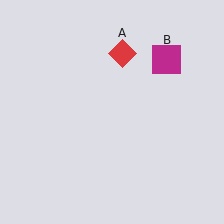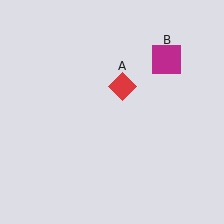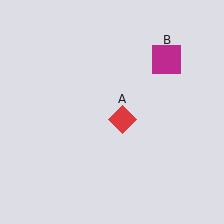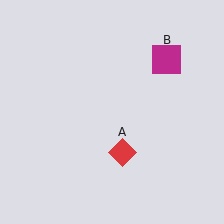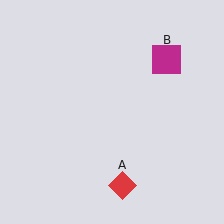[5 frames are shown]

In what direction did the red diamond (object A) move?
The red diamond (object A) moved down.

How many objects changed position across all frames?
1 object changed position: red diamond (object A).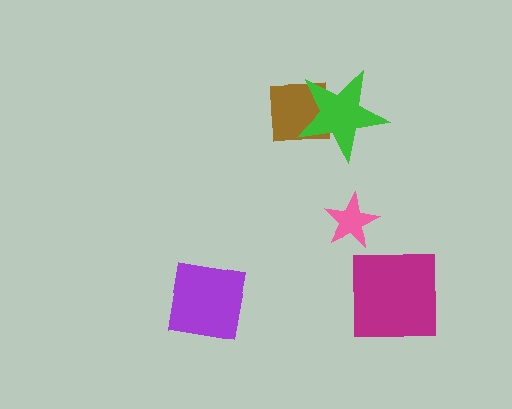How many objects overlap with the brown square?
1 object overlaps with the brown square.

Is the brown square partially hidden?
Yes, it is partially covered by another shape.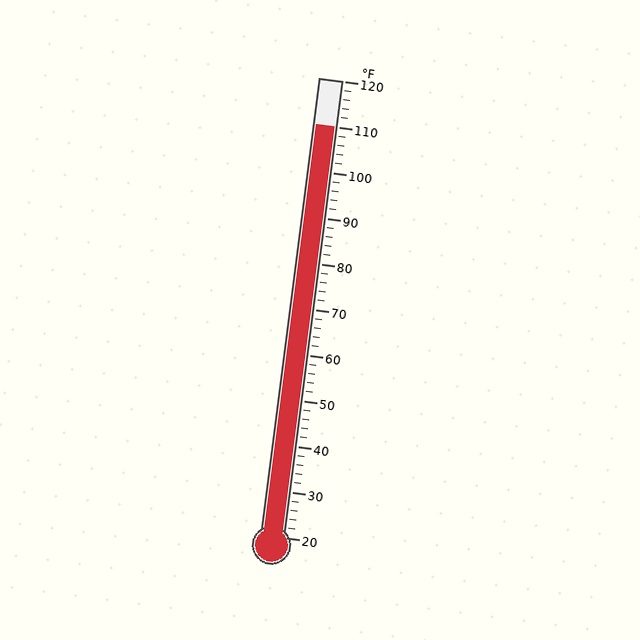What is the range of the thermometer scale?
The thermometer scale ranges from 20°F to 120°F.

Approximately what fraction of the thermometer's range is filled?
The thermometer is filled to approximately 90% of its range.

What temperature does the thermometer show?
The thermometer shows approximately 110°F.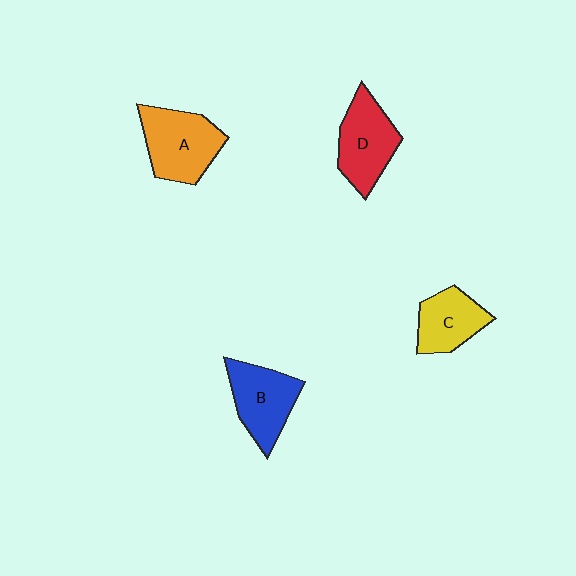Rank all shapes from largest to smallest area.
From largest to smallest: A (orange), D (red), B (blue), C (yellow).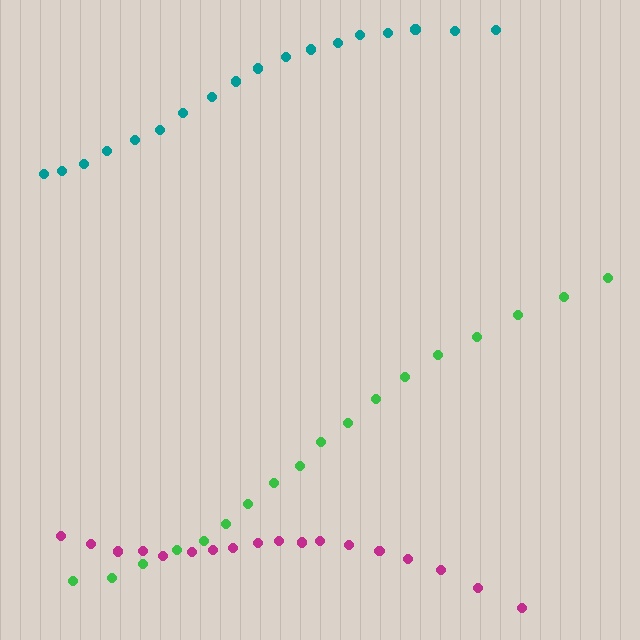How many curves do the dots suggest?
There are 3 distinct paths.